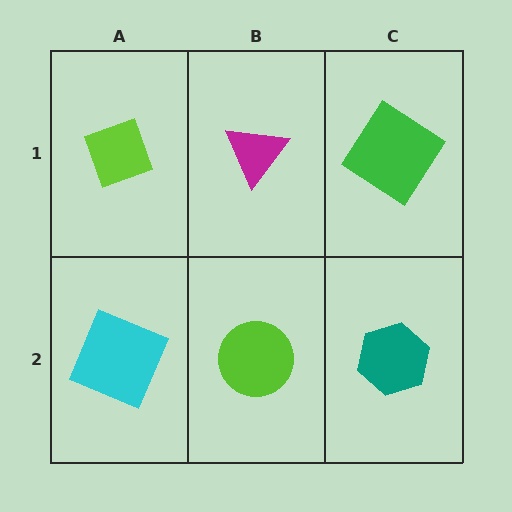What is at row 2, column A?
A cyan square.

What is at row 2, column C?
A teal hexagon.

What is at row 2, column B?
A lime circle.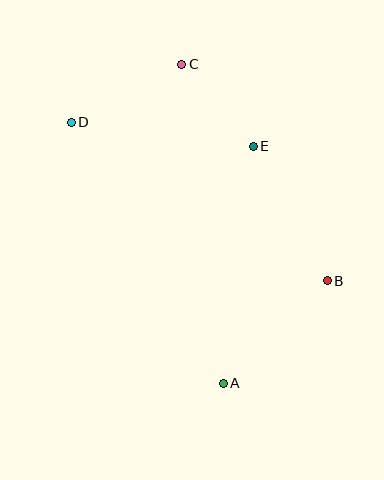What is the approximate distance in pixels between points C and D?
The distance between C and D is approximately 125 pixels.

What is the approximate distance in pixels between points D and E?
The distance between D and E is approximately 184 pixels.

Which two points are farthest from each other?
Points A and C are farthest from each other.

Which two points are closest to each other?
Points C and E are closest to each other.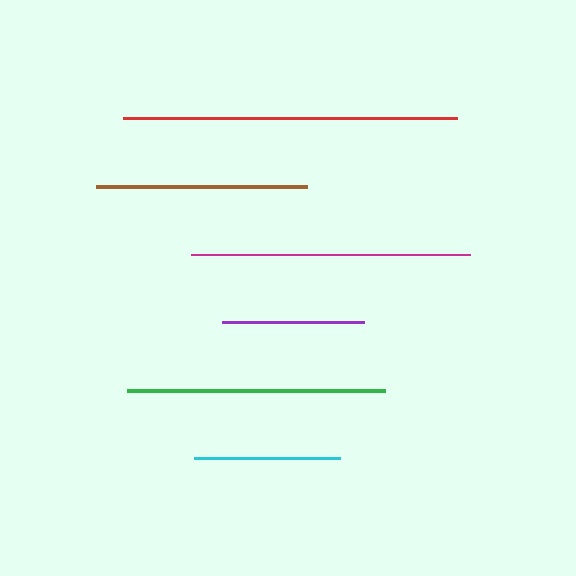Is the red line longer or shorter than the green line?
The red line is longer than the green line.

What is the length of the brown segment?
The brown segment is approximately 211 pixels long.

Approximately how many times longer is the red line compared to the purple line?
The red line is approximately 2.4 times the length of the purple line.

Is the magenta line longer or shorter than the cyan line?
The magenta line is longer than the cyan line.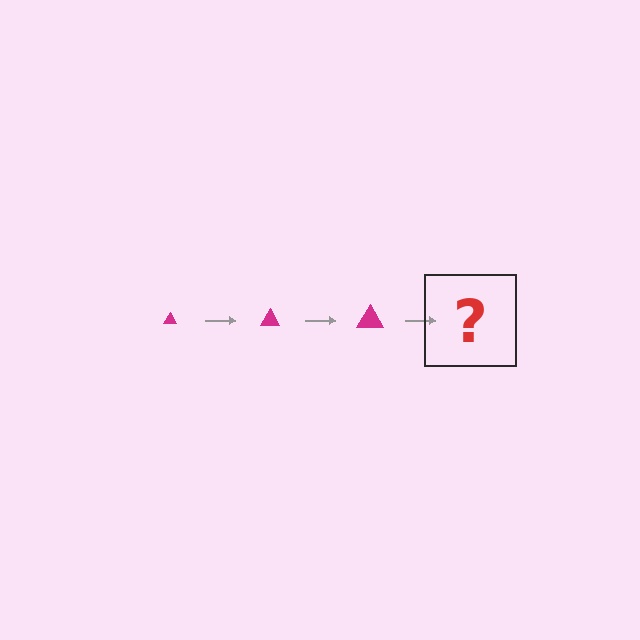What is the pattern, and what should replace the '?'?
The pattern is that the triangle gets progressively larger each step. The '?' should be a magenta triangle, larger than the previous one.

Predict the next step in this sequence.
The next step is a magenta triangle, larger than the previous one.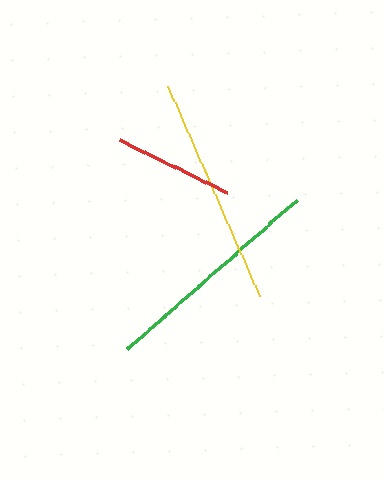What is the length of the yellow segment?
The yellow segment is approximately 229 pixels long.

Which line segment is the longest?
The yellow line is the longest at approximately 229 pixels.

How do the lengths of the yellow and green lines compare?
The yellow and green lines are approximately the same length.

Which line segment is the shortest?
The red line is the shortest at approximately 120 pixels.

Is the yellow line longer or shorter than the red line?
The yellow line is longer than the red line.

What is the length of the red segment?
The red segment is approximately 120 pixels long.